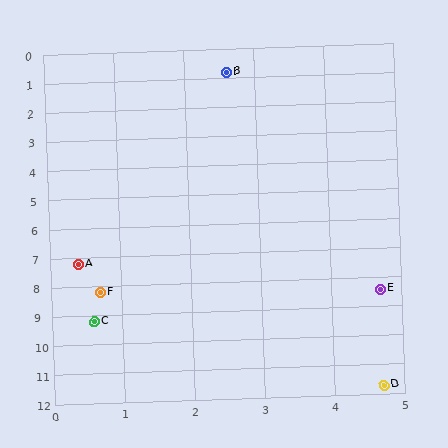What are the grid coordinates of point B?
Point B is at approximately (2.6, 0.8).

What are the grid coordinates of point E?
Point E is at approximately (4.7, 8.4).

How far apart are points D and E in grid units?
Points D and E are about 3.3 grid units apart.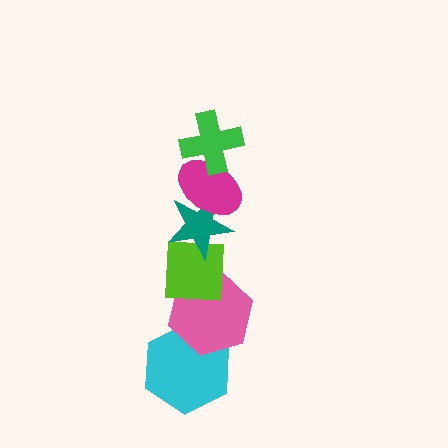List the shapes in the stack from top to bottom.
From top to bottom: the green cross, the magenta ellipse, the teal star, the lime square, the pink hexagon, the cyan hexagon.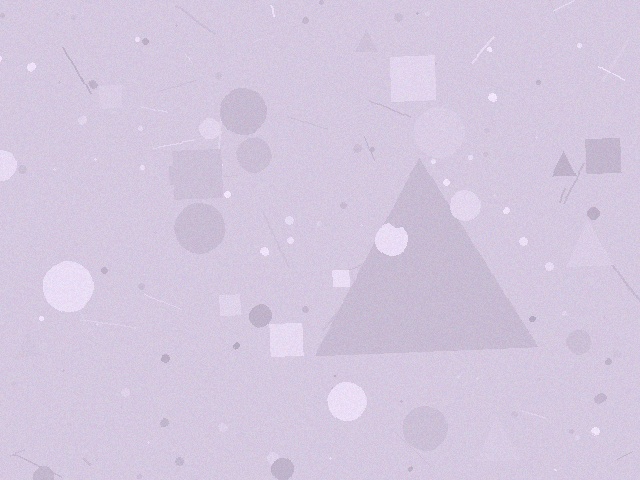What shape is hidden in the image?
A triangle is hidden in the image.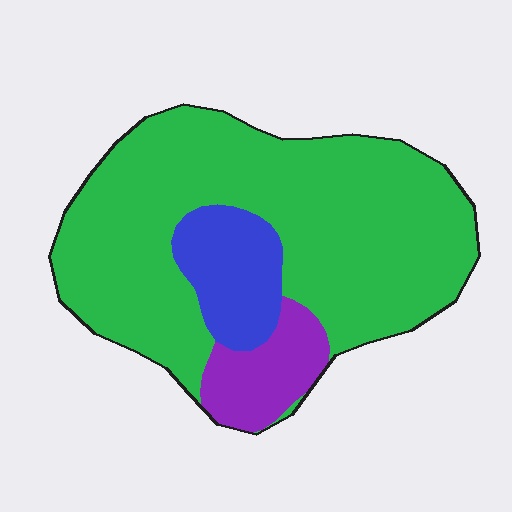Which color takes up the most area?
Green, at roughly 75%.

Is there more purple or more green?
Green.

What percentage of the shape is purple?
Purple takes up less than a quarter of the shape.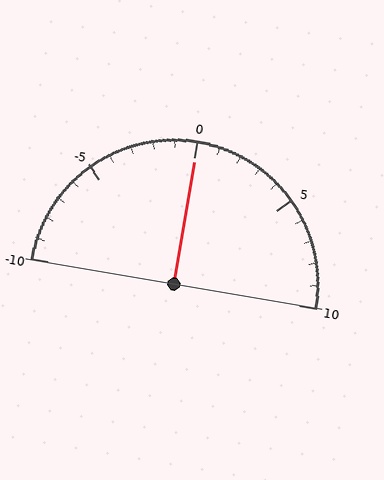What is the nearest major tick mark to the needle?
The nearest major tick mark is 0.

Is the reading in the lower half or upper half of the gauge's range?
The reading is in the upper half of the range (-10 to 10).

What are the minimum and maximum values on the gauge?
The gauge ranges from -10 to 10.